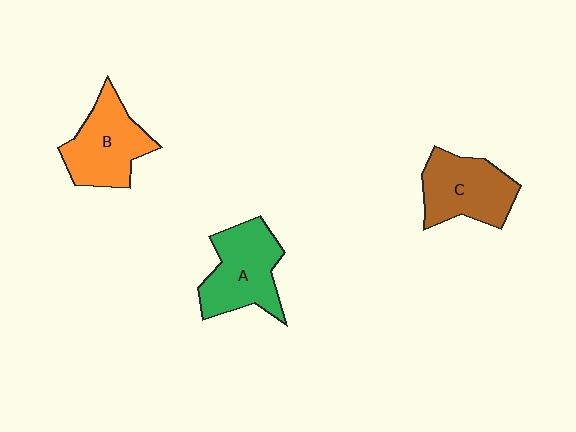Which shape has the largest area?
Shape A (green).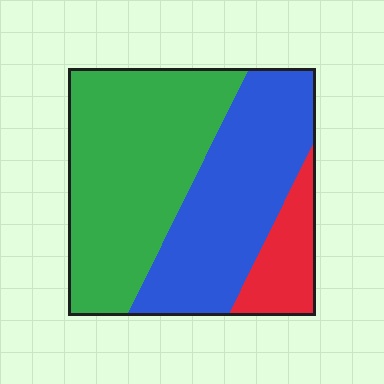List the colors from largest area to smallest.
From largest to smallest: green, blue, red.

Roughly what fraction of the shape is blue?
Blue covers about 40% of the shape.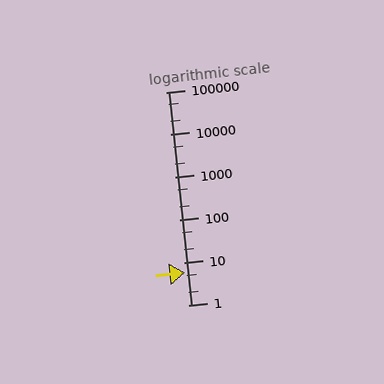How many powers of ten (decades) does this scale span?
The scale spans 5 decades, from 1 to 100000.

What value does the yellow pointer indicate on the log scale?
The pointer indicates approximately 5.6.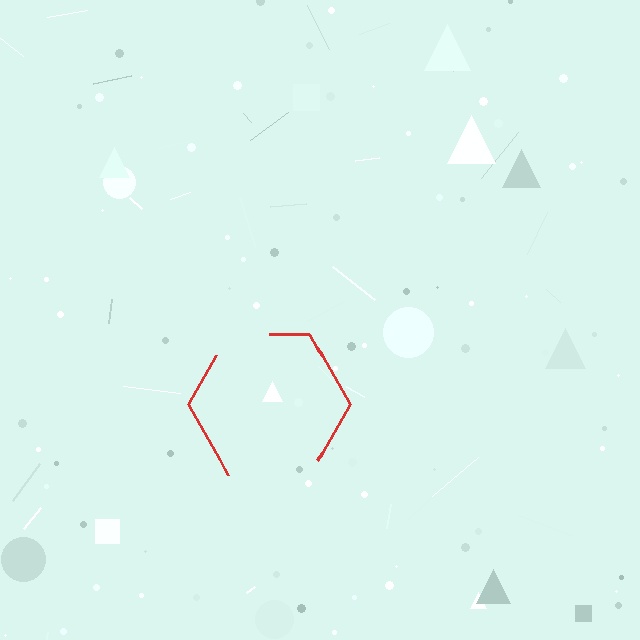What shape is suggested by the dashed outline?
The dashed outline suggests a hexagon.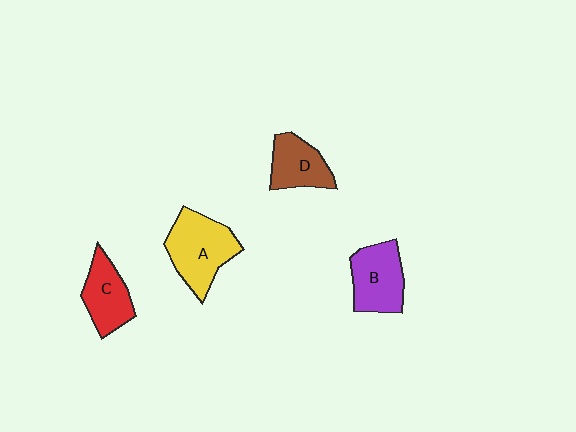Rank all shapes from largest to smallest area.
From largest to smallest: A (yellow), B (purple), C (red), D (brown).